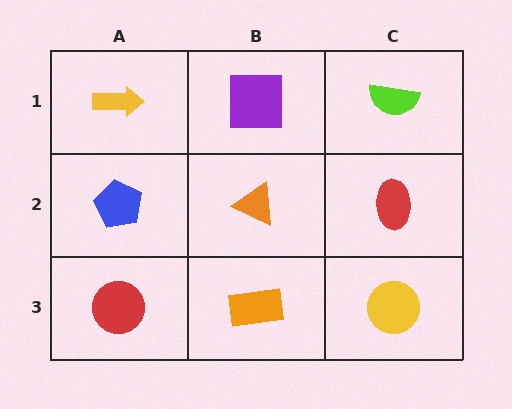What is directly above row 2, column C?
A lime semicircle.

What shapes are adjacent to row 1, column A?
A blue pentagon (row 2, column A), a purple square (row 1, column B).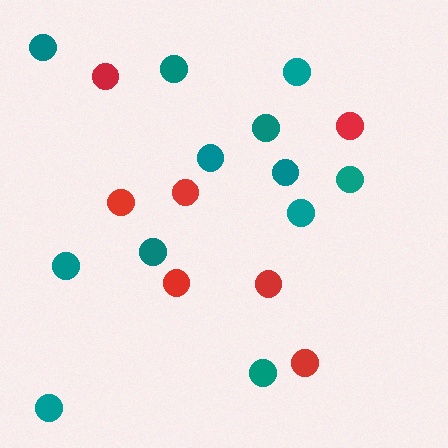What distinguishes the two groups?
There are 2 groups: one group of red circles (7) and one group of teal circles (12).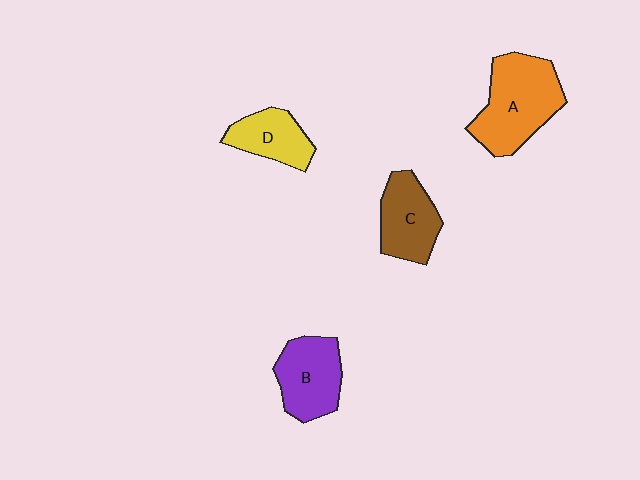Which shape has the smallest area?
Shape D (yellow).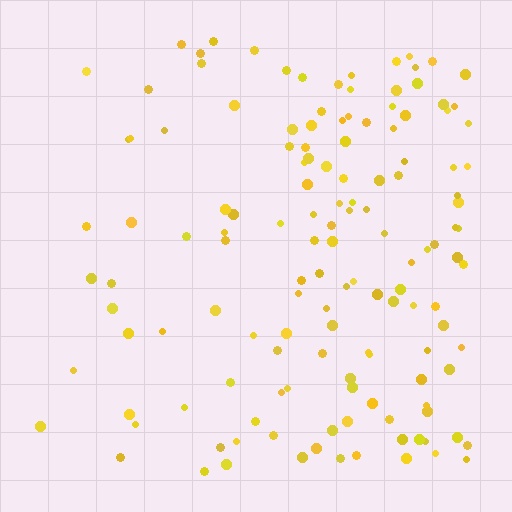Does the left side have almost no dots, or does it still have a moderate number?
Still a moderate number, just noticeably fewer than the right.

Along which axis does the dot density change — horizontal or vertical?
Horizontal.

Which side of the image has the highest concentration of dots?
The right.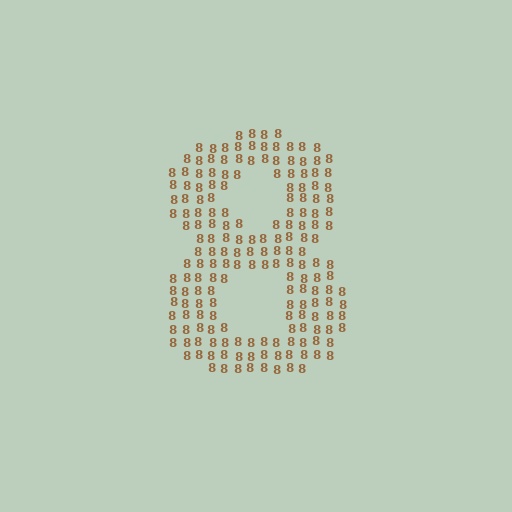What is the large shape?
The large shape is the digit 8.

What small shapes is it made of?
It is made of small digit 8's.